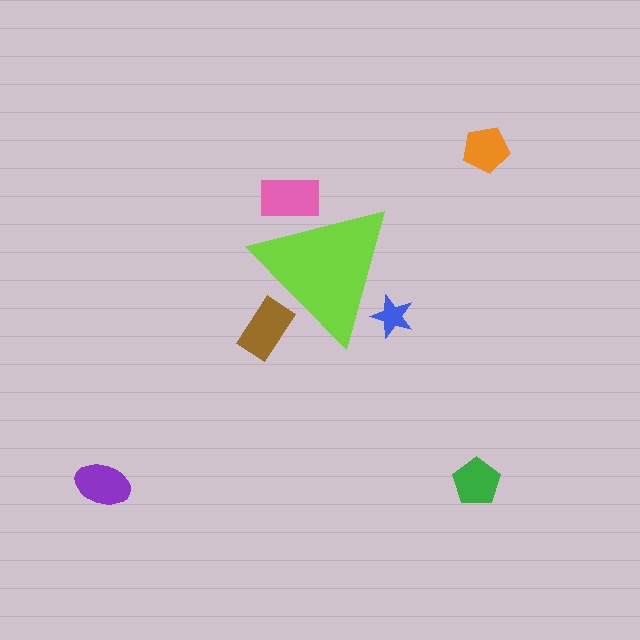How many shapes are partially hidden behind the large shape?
3 shapes are partially hidden.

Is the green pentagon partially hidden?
No, the green pentagon is fully visible.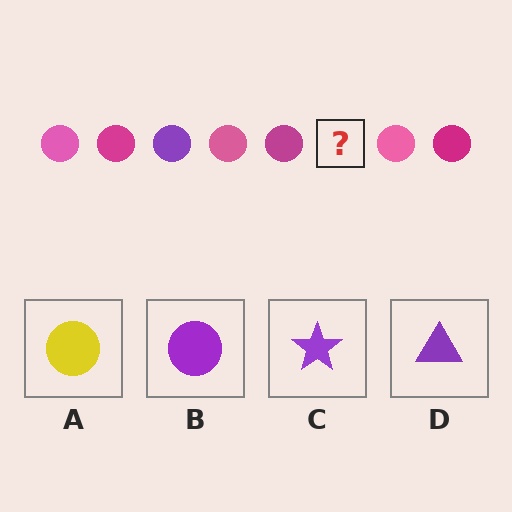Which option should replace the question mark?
Option B.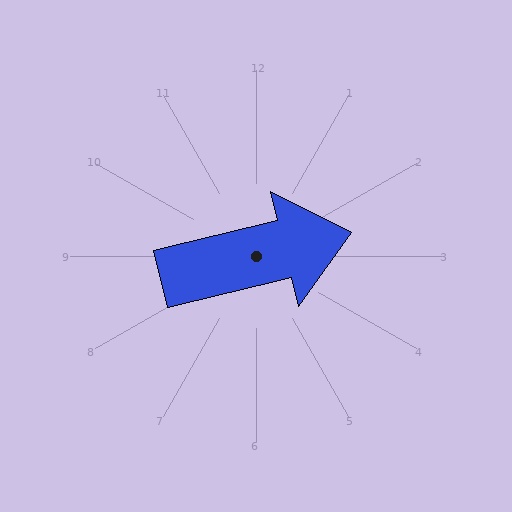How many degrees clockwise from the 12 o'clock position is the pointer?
Approximately 76 degrees.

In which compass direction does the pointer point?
East.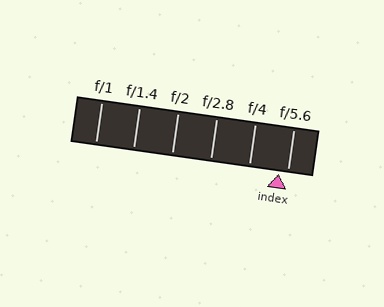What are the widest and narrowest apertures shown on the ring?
The widest aperture shown is f/1 and the narrowest is f/5.6.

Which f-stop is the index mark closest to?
The index mark is closest to f/5.6.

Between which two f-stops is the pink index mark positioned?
The index mark is between f/4 and f/5.6.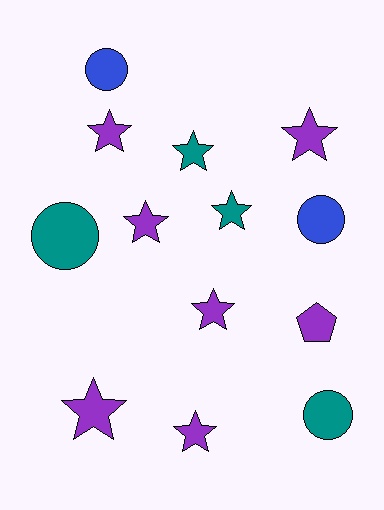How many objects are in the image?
There are 13 objects.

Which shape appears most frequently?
Star, with 8 objects.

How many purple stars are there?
There are 6 purple stars.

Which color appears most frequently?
Purple, with 7 objects.